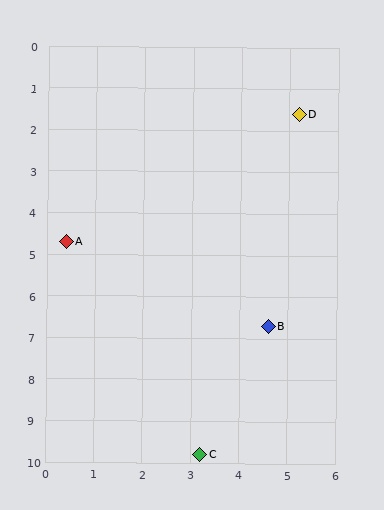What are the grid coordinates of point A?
Point A is at approximately (0.4, 4.7).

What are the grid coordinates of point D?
Point D is at approximately (5.2, 1.6).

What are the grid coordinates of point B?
Point B is at approximately (4.6, 6.7).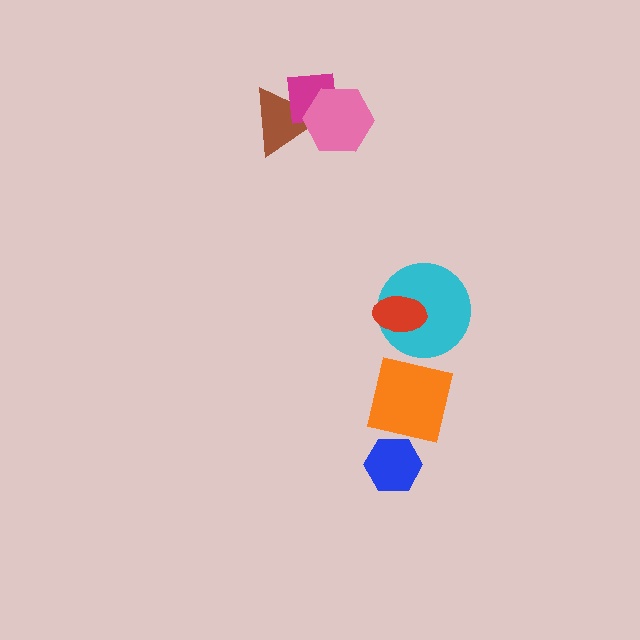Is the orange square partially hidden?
No, no other shape covers it.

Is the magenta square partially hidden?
Yes, it is partially covered by another shape.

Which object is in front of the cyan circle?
The red ellipse is in front of the cyan circle.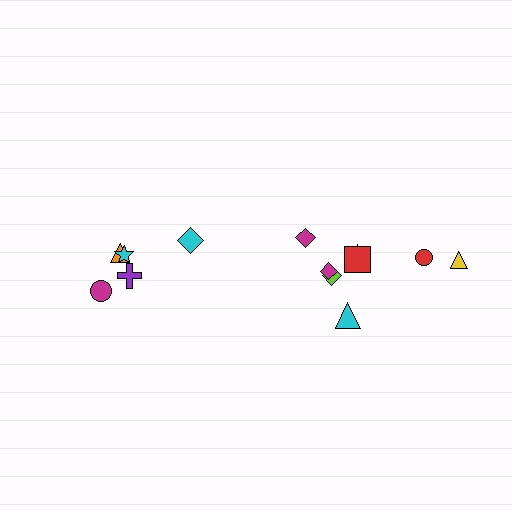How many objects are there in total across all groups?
There are 13 objects.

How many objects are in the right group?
There are 8 objects.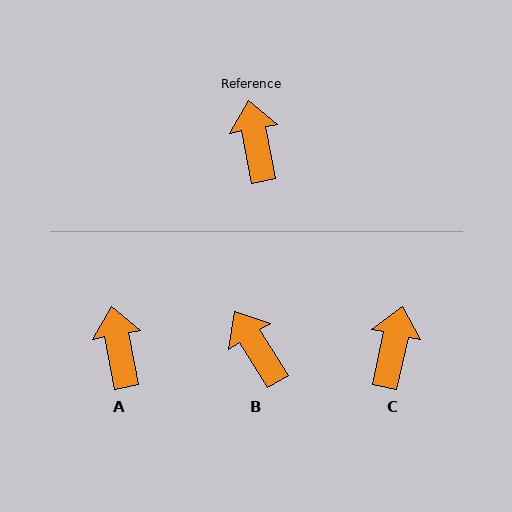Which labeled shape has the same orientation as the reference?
A.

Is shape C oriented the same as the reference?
No, it is off by about 23 degrees.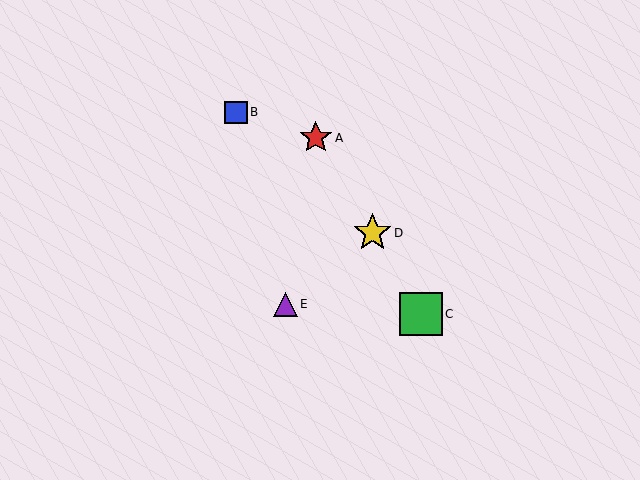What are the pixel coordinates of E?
Object E is at (285, 304).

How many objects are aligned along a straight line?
3 objects (A, C, D) are aligned along a straight line.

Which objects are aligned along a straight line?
Objects A, C, D are aligned along a straight line.